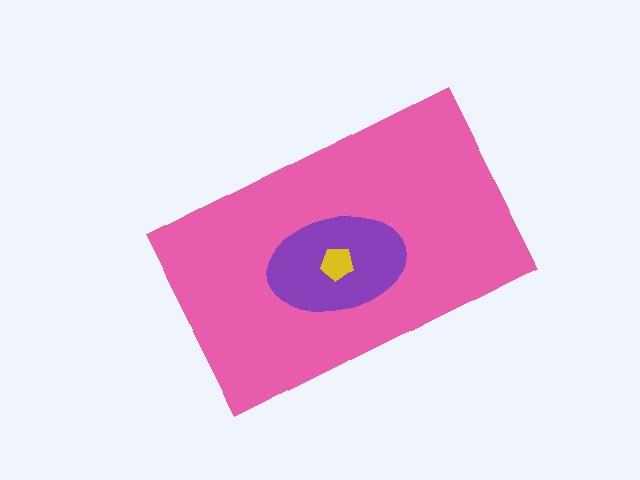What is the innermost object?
The yellow pentagon.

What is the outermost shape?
The pink rectangle.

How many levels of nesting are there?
3.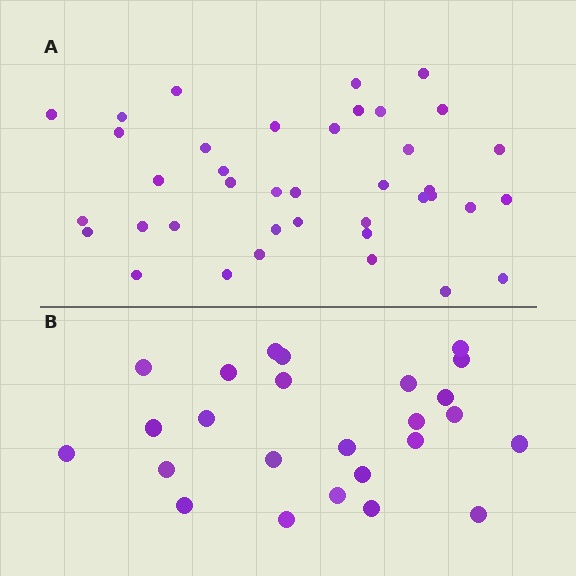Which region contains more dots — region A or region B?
Region A (the top region) has more dots.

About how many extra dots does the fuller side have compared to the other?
Region A has approximately 15 more dots than region B.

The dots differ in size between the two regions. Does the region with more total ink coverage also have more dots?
No. Region B has more total ink coverage because its dots are larger, but region A actually contains more individual dots. Total area can be misleading — the number of items is what matters here.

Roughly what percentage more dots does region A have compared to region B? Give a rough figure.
About 55% more.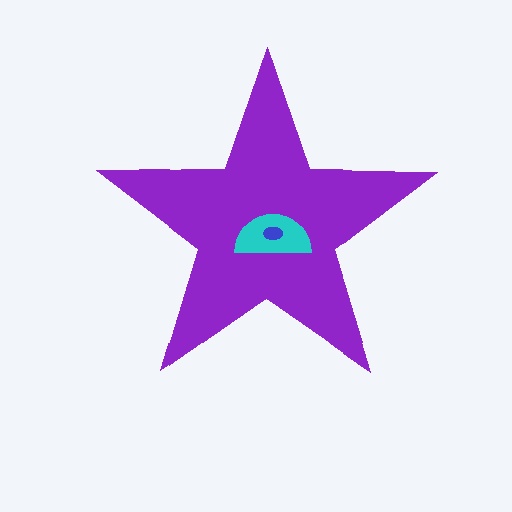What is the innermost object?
The blue ellipse.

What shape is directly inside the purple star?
The cyan semicircle.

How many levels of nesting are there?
3.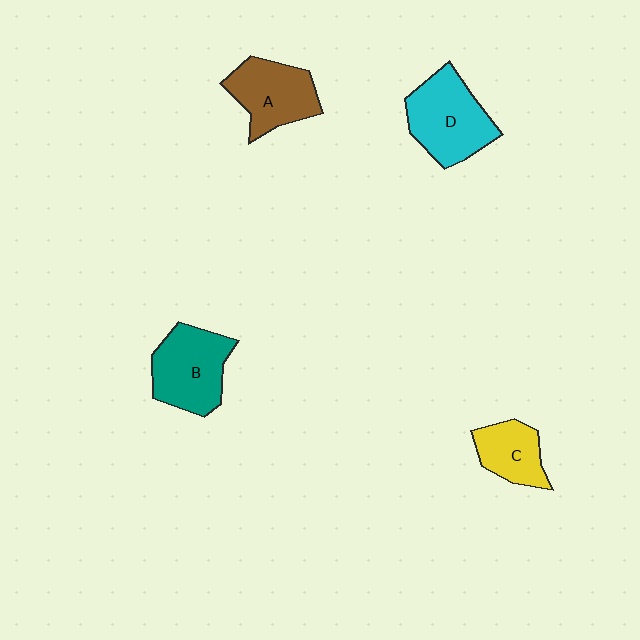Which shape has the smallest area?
Shape C (yellow).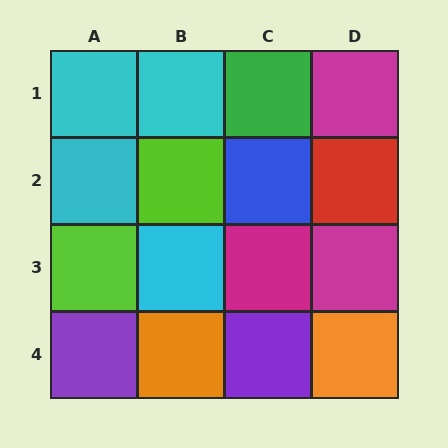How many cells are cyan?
4 cells are cyan.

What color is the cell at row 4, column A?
Purple.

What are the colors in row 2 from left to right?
Cyan, lime, blue, red.